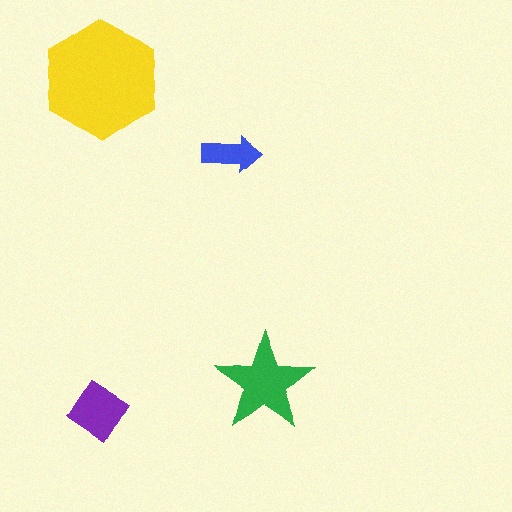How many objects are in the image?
There are 4 objects in the image.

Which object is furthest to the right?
The green star is rightmost.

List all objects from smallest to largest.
The blue arrow, the purple diamond, the green star, the yellow hexagon.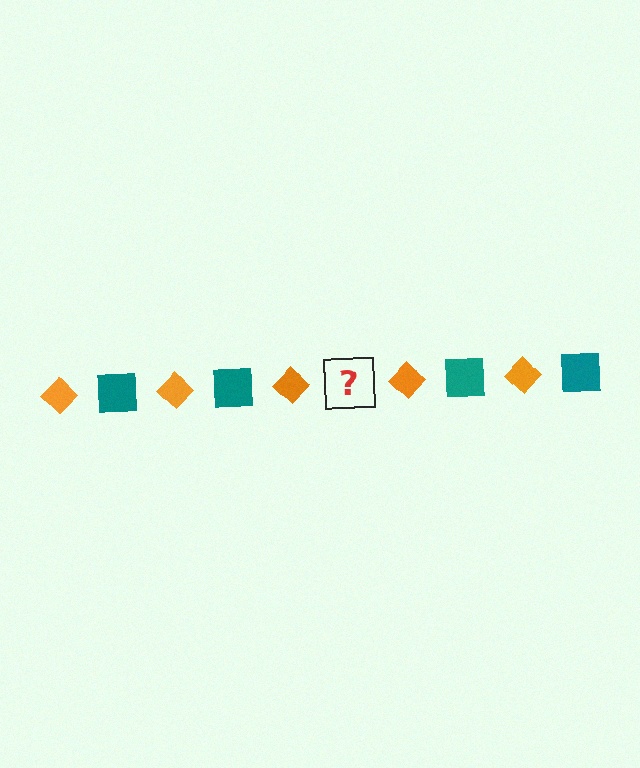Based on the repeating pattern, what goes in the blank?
The blank should be a teal square.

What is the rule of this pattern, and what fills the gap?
The rule is that the pattern alternates between orange diamond and teal square. The gap should be filled with a teal square.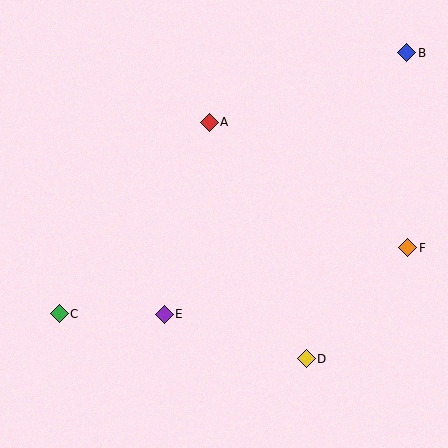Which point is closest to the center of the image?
Point A at (209, 122) is closest to the center.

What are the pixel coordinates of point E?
Point E is at (164, 314).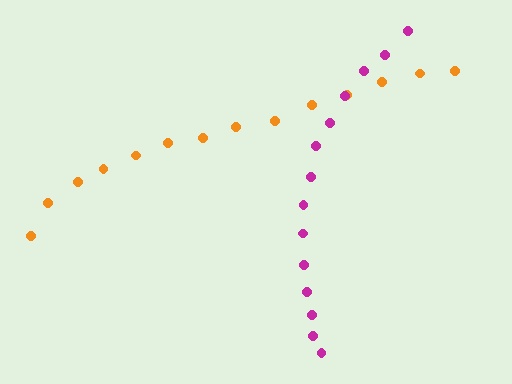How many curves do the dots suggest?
There are 2 distinct paths.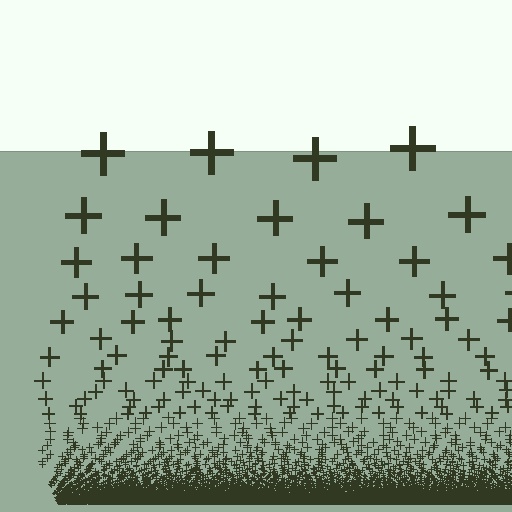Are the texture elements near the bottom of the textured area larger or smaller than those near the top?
Smaller. The gradient is inverted — elements near the bottom are smaller and denser.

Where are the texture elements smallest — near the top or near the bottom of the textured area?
Near the bottom.